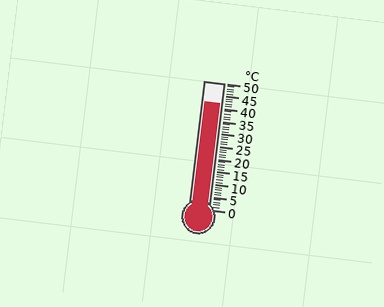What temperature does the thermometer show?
The thermometer shows approximately 42°C.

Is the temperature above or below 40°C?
The temperature is above 40°C.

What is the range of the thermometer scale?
The thermometer scale ranges from 0°C to 50°C.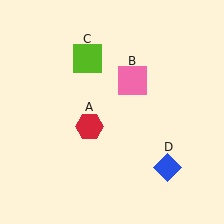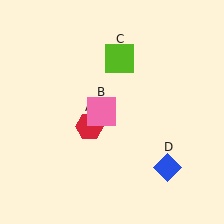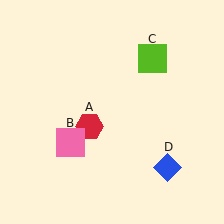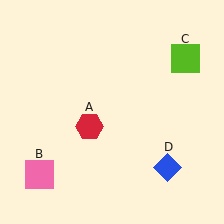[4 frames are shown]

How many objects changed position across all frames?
2 objects changed position: pink square (object B), lime square (object C).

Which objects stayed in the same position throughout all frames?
Red hexagon (object A) and blue diamond (object D) remained stationary.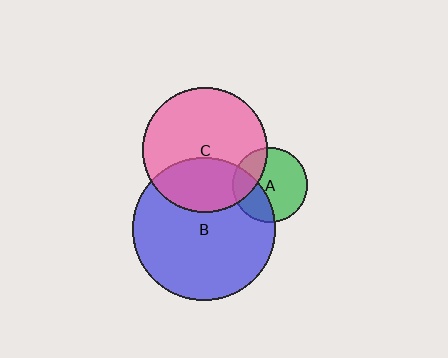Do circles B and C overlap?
Yes.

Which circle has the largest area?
Circle B (blue).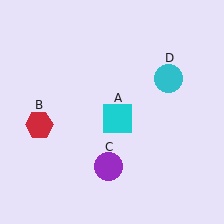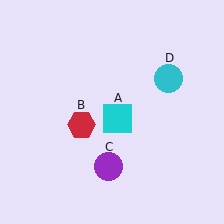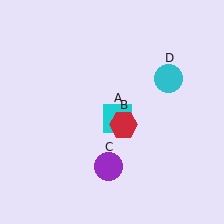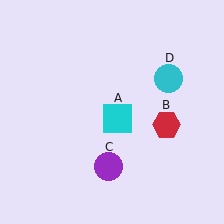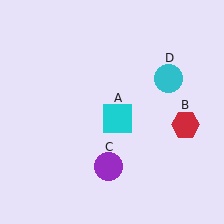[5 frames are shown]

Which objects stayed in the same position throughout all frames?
Cyan square (object A) and purple circle (object C) and cyan circle (object D) remained stationary.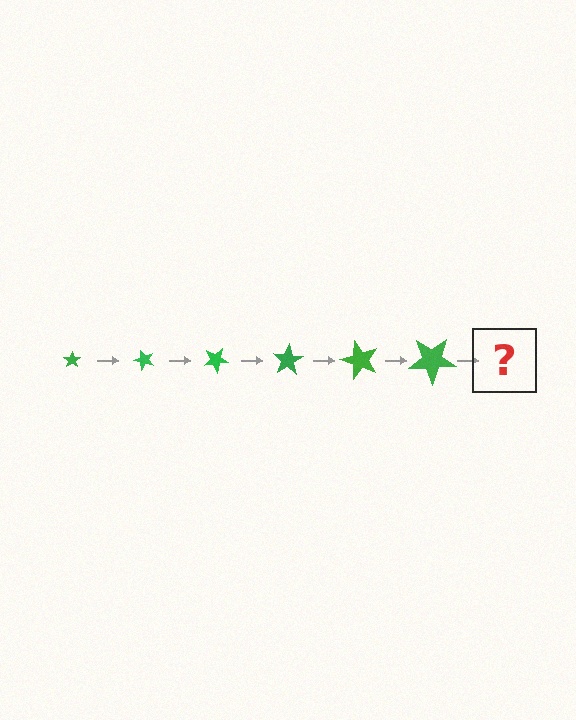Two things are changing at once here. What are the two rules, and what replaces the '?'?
The two rules are that the star grows larger each step and it rotates 50 degrees each step. The '?' should be a star, larger than the previous one and rotated 300 degrees from the start.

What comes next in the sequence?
The next element should be a star, larger than the previous one and rotated 300 degrees from the start.